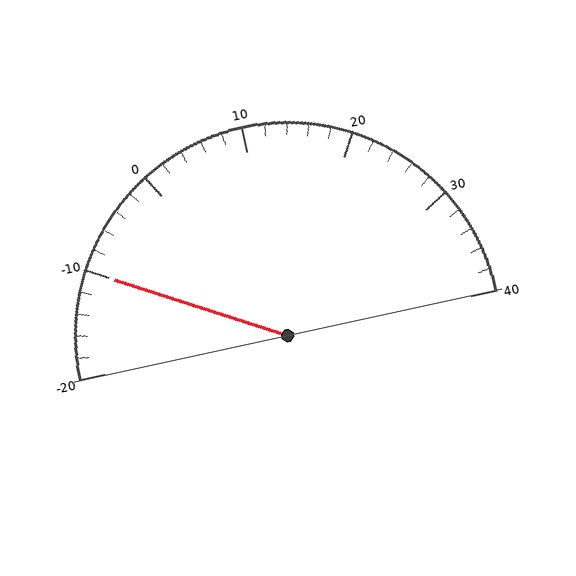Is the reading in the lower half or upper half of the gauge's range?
The reading is in the lower half of the range (-20 to 40).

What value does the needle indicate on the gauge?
The needle indicates approximately -10.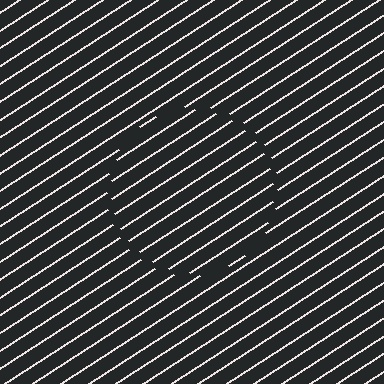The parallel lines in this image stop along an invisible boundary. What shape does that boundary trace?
An illusory circle. The interior of the shape contains the same grating, shifted by half a period — the contour is defined by the phase discontinuity where line-ends from the inner and outer gratings abut.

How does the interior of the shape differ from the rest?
The interior of the shape contains the same grating, shifted by half a period — the contour is defined by the phase discontinuity where line-ends from the inner and outer gratings abut.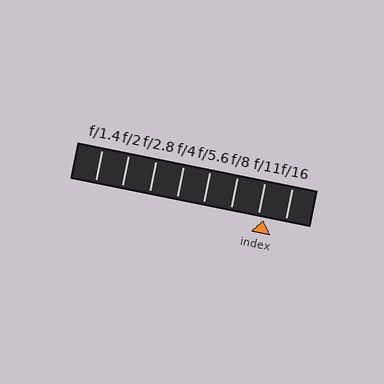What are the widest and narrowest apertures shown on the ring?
The widest aperture shown is f/1.4 and the narrowest is f/16.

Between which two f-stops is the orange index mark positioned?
The index mark is between f/11 and f/16.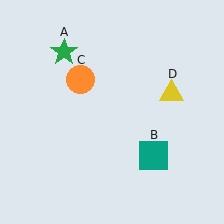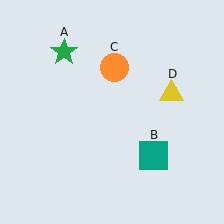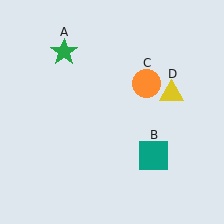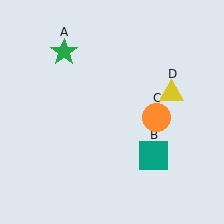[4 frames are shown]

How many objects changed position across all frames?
1 object changed position: orange circle (object C).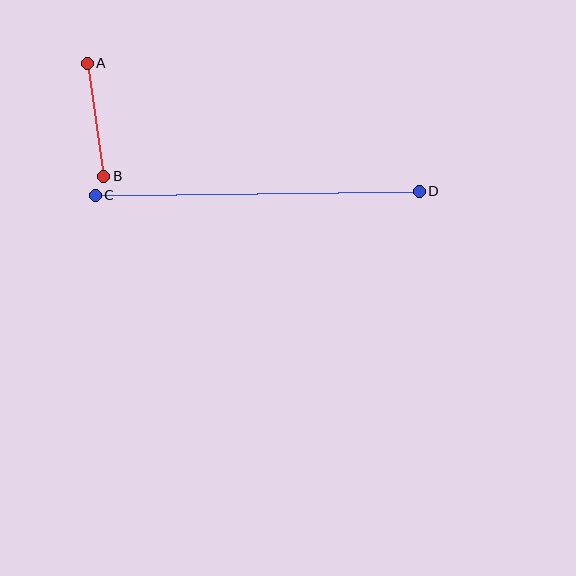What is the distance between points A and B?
The distance is approximately 114 pixels.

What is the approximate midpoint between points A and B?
The midpoint is at approximately (96, 120) pixels.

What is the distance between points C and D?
The distance is approximately 324 pixels.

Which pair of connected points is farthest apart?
Points C and D are farthest apart.